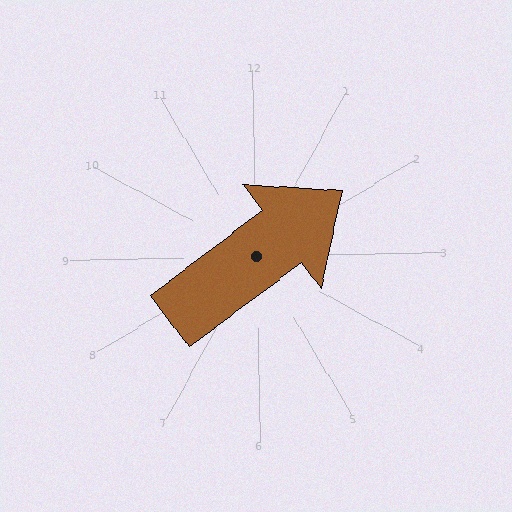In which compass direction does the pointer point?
Northeast.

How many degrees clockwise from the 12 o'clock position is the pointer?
Approximately 54 degrees.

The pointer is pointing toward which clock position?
Roughly 2 o'clock.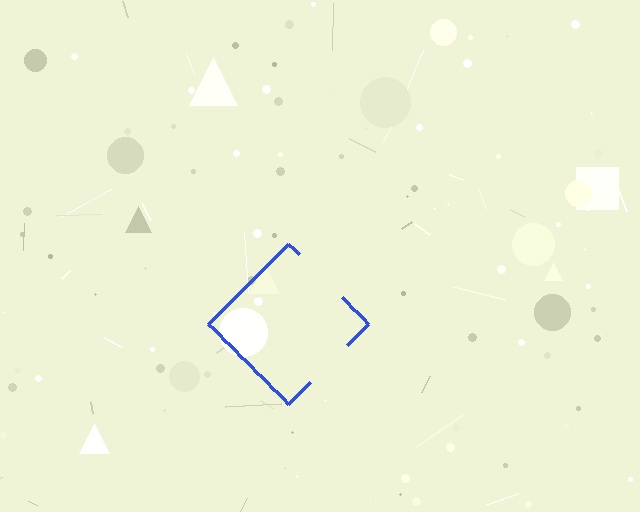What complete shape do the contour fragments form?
The contour fragments form a diamond.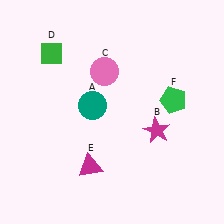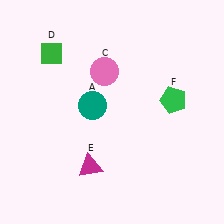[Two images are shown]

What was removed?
The magenta star (B) was removed in Image 2.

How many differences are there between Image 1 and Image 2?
There is 1 difference between the two images.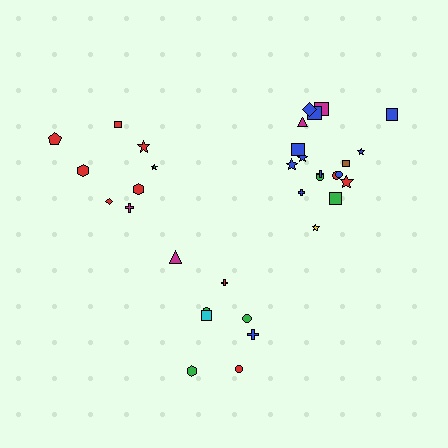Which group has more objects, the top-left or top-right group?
The top-right group.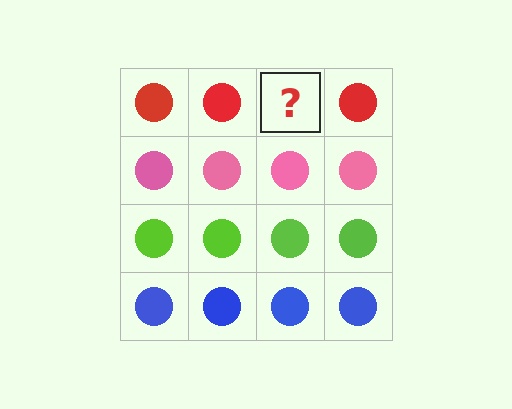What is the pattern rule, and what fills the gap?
The rule is that each row has a consistent color. The gap should be filled with a red circle.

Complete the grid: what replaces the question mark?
The question mark should be replaced with a red circle.